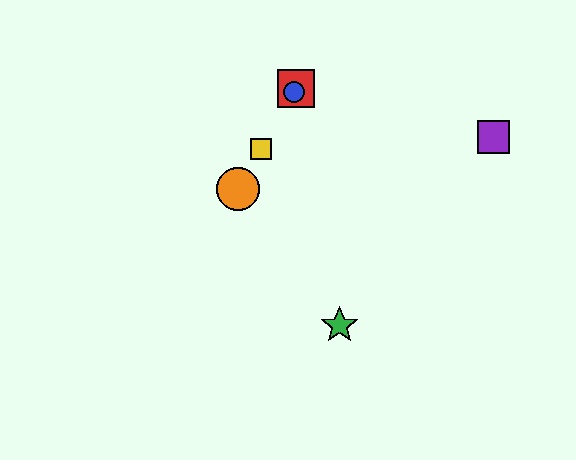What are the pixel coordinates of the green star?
The green star is at (339, 325).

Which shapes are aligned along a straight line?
The red square, the blue circle, the yellow square, the orange circle are aligned along a straight line.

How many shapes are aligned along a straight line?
4 shapes (the red square, the blue circle, the yellow square, the orange circle) are aligned along a straight line.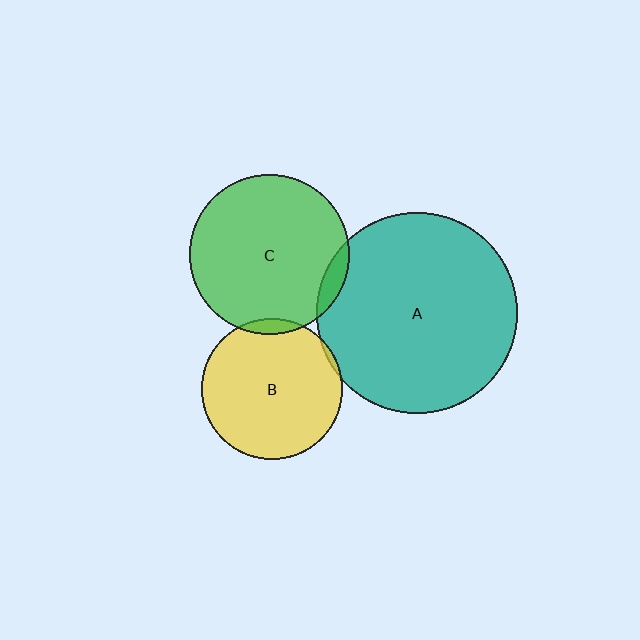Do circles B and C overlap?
Yes.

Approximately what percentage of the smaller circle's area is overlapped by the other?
Approximately 5%.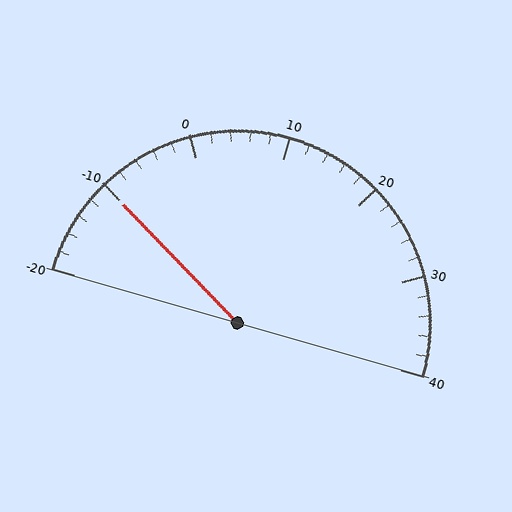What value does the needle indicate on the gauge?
The needle indicates approximately -10.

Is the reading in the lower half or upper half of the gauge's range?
The reading is in the lower half of the range (-20 to 40).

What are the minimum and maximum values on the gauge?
The gauge ranges from -20 to 40.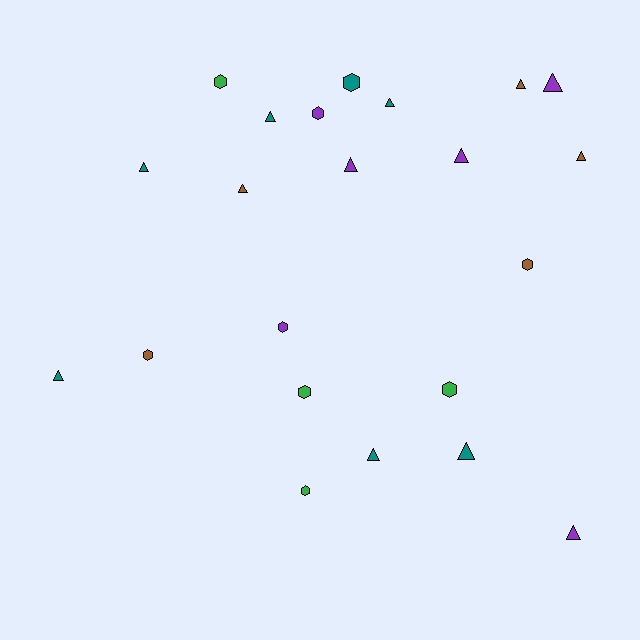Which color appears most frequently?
Teal, with 7 objects.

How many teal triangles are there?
There are 6 teal triangles.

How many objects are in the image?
There are 22 objects.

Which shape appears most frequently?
Triangle, with 13 objects.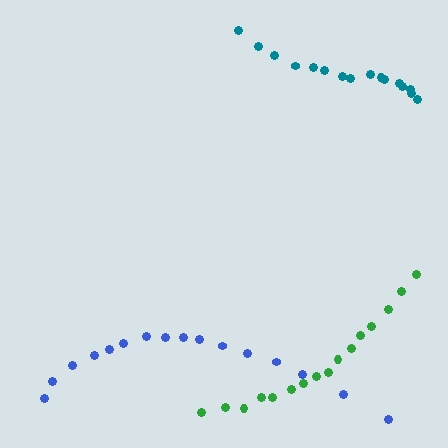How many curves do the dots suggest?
There are 3 distinct paths.